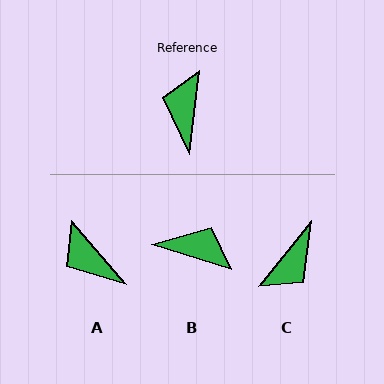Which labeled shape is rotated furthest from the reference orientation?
C, about 149 degrees away.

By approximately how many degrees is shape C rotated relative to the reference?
Approximately 149 degrees counter-clockwise.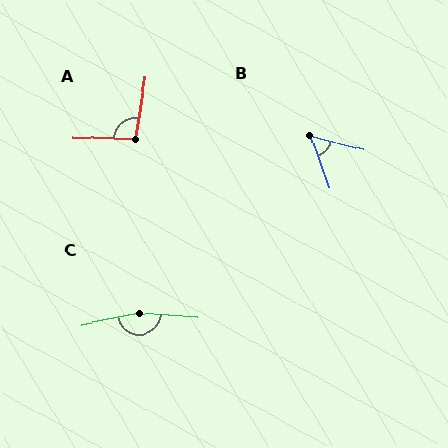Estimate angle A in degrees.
Approximately 98 degrees.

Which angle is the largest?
C, at approximately 164 degrees.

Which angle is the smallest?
B, at approximately 55 degrees.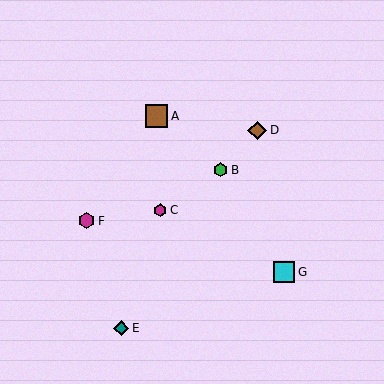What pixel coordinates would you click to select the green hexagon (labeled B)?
Click at (221, 170) to select the green hexagon B.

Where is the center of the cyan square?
The center of the cyan square is at (284, 272).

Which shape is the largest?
The brown square (labeled A) is the largest.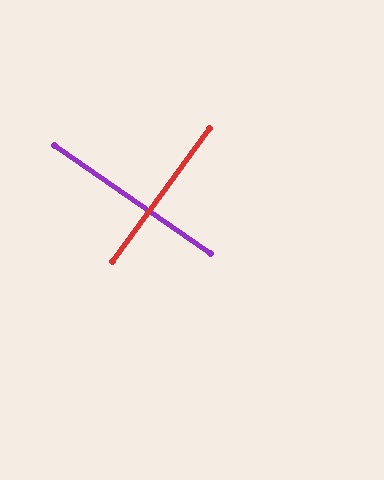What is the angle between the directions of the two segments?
Approximately 88 degrees.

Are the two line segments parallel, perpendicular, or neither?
Perpendicular — they meet at approximately 88°.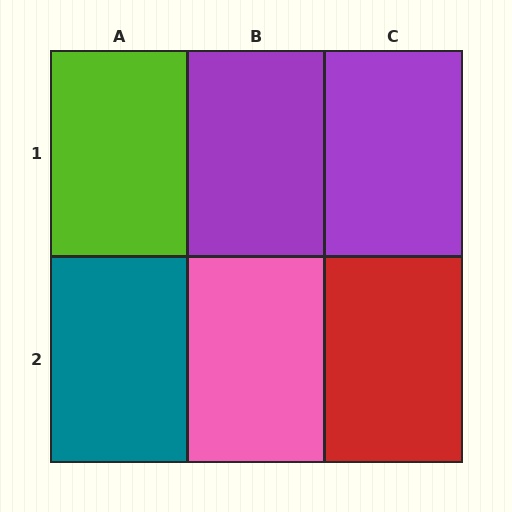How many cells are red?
1 cell is red.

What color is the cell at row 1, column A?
Lime.